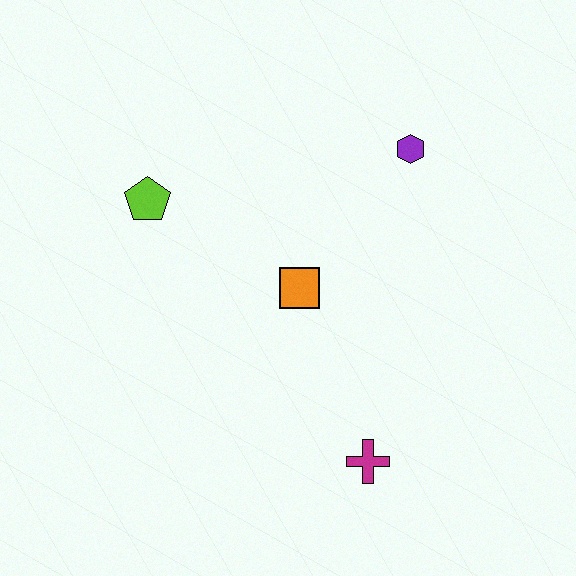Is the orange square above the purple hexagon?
No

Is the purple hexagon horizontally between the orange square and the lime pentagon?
No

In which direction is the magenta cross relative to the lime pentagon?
The magenta cross is below the lime pentagon.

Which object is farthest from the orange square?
The magenta cross is farthest from the orange square.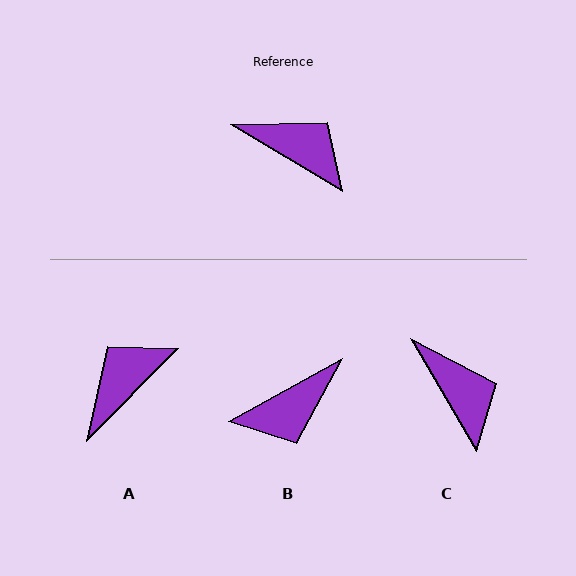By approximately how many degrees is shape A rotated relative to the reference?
Approximately 76 degrees counter-clockwise.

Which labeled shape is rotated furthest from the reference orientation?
B, about 120 degrees away.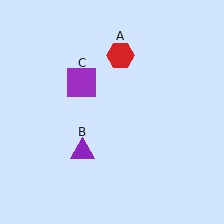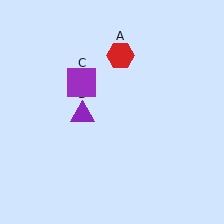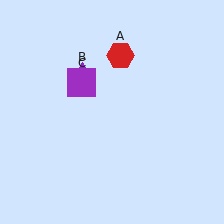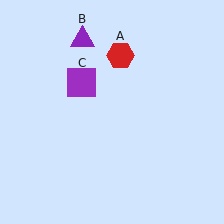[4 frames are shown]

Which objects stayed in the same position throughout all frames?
Red hexagon (object A) and purple square (object C) remained stationary.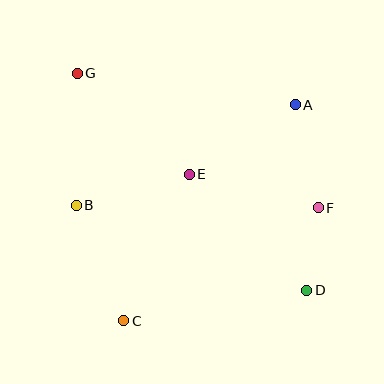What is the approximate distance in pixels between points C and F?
The distance between C and F is approximately 225 pixels.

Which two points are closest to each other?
Points D and F are closest to each other.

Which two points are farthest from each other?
Points D and G are farthest from each other.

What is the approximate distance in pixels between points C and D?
The distance between C and D is approximately 185 pixels.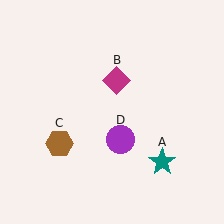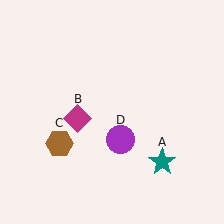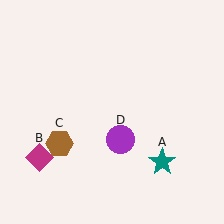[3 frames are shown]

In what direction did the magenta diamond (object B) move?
The magenta diamond (object B) moved down and to the left.